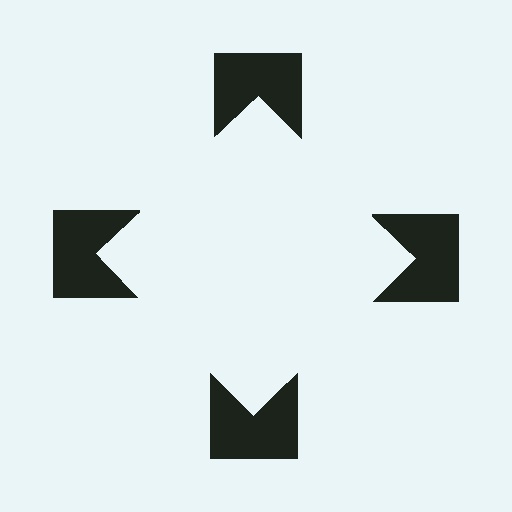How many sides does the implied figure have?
4 sides.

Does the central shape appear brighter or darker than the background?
It typically appears slightly brighter than the background, even though no actual brightness change is drawn.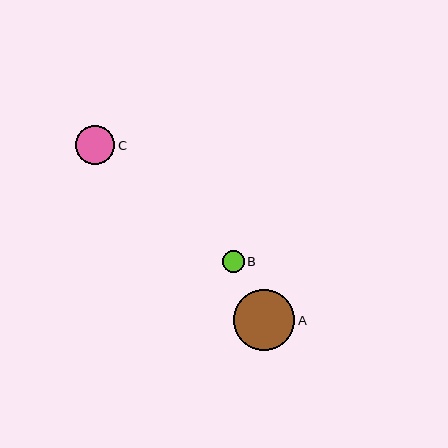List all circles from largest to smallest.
From largest to smallest: A, C, B.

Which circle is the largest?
Circle A is the largest with a size of approximately 61 pixels.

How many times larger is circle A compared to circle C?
Circle A is approximately 1.6 times the size of circle C.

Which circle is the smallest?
Circle B is the smallest with a size of approximately 21 pixels.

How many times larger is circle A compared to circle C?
Circle A is approximately 1.6 times the size of circle C.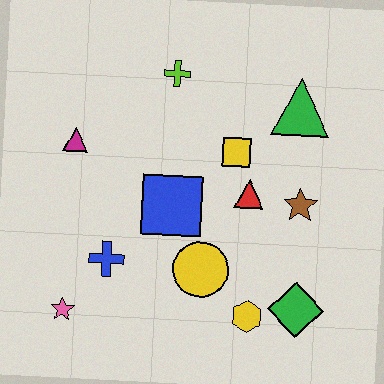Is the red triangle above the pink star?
Yes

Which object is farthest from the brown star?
The pink star is farthest from the brown star.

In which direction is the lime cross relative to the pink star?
The lime cross is above the pink star.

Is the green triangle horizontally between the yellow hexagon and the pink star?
No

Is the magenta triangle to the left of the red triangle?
Yes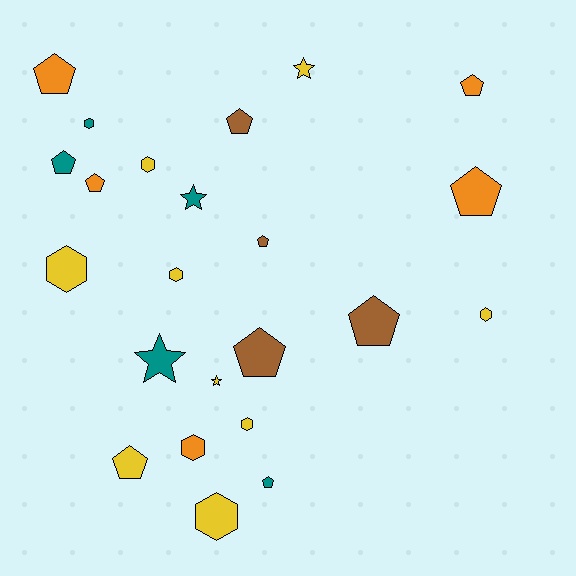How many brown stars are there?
There are no brown stars.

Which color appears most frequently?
Yellow, with 9 objects.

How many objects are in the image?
There are 23 objects.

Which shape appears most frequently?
Pentagon, with 11 objects.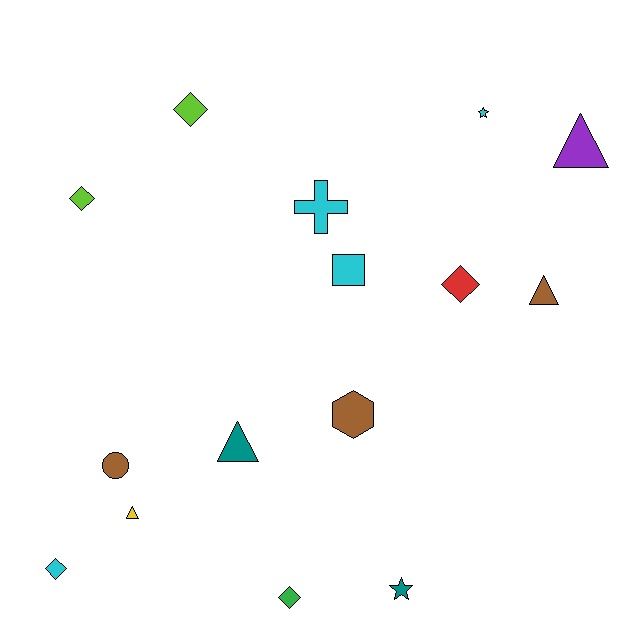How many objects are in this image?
There are 15 objects.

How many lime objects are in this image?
There are 2 lime objects.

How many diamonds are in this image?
There are 5 diamonds.